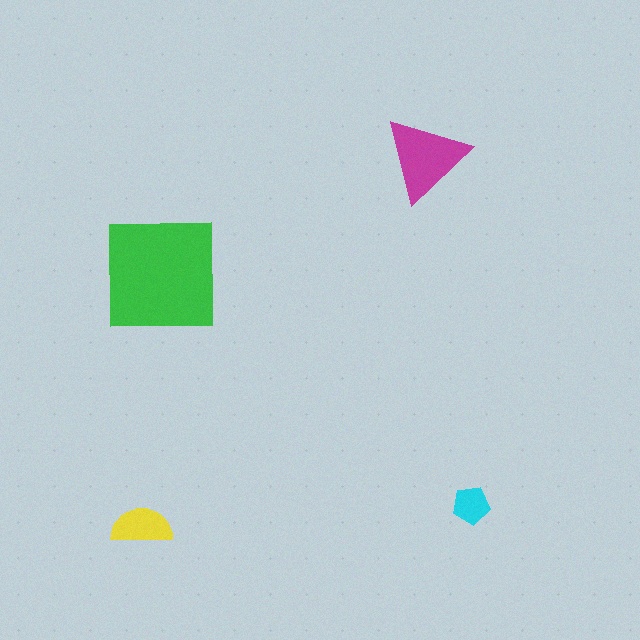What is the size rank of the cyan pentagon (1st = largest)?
4th.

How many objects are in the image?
There are 4 objects in the image.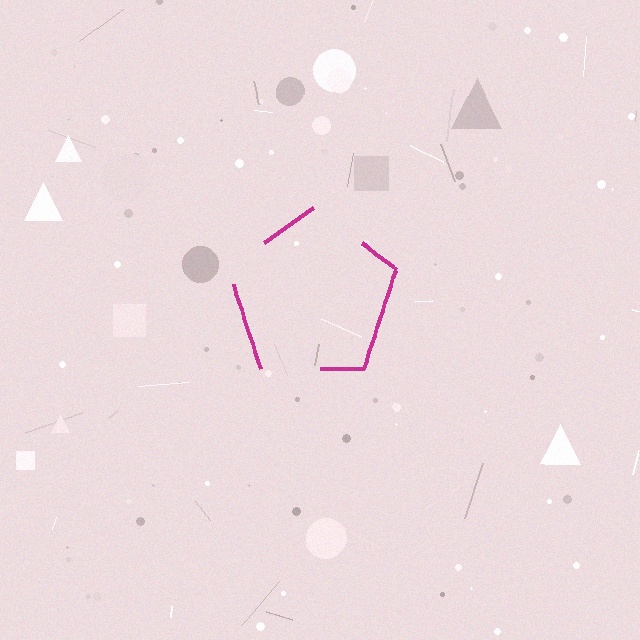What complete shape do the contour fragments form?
The contour fragments form a pentagon.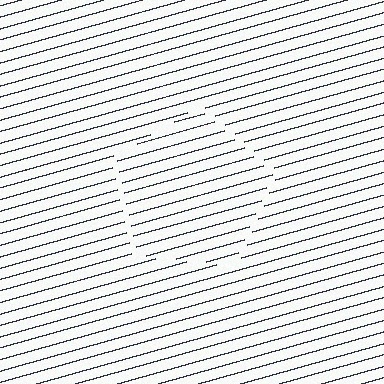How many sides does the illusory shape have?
5 sides — the line-ends trace a pentagon.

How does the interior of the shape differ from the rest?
The interior of the shape contains the same grating, shifted by half a period — the contour is defined by the phase discontinuity where line-ends from the inner and outer gratings abut.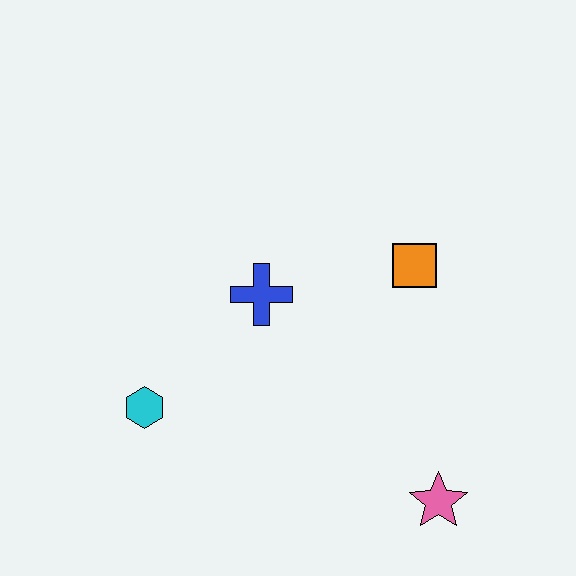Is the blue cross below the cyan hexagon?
No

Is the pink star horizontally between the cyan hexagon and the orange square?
No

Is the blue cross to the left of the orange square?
Yes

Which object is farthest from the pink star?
The cyan hexagon is farthest from the pink star.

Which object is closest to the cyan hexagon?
The blue cross is closest to the cyan hexagon.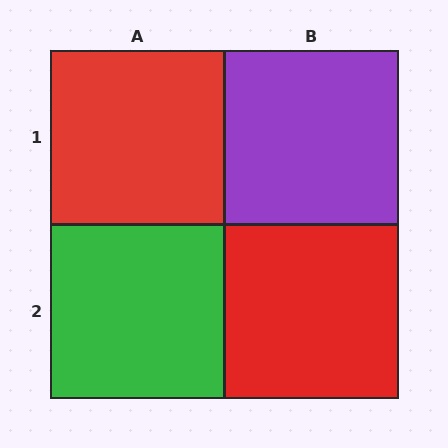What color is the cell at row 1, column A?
Red.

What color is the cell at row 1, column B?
Purple.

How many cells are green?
1 cell is green.